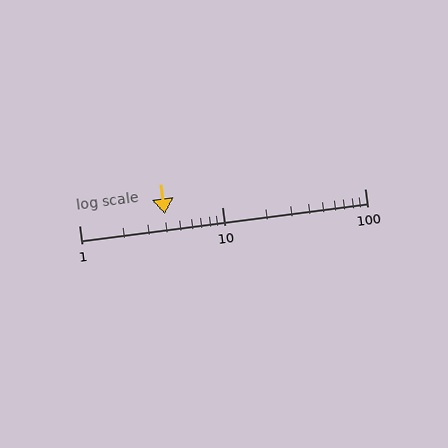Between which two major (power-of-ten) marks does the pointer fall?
The pointer is between 1 and 10.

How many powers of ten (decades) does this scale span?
The scale spans 2 decades, from 1 to 100.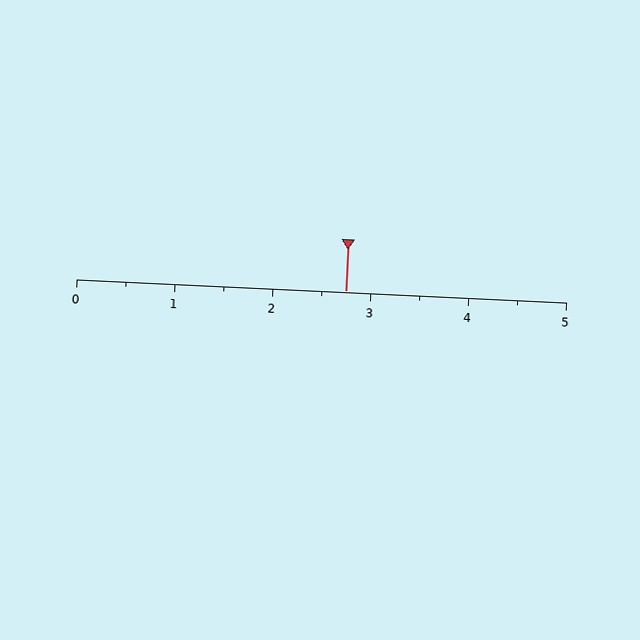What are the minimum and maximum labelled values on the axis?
The axis runs from 0 to 5.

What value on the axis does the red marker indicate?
The marker indicates approximately 2.8.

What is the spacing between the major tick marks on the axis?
The major ticks are spaced 1 apart.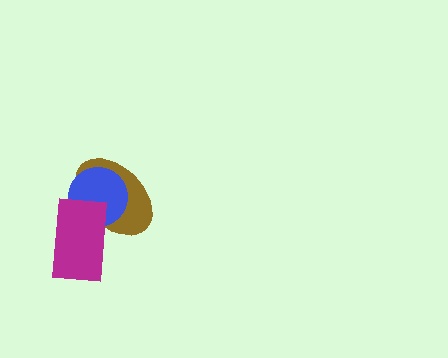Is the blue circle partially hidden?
Yes, it is partially covered by another shape.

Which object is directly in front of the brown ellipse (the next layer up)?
The blue circle is directly in front of the brown ellipse.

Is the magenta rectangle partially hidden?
No, no other shape covers it.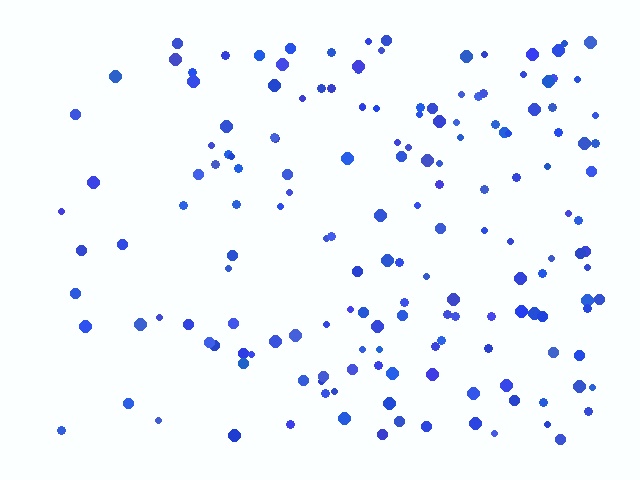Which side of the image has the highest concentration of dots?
The right.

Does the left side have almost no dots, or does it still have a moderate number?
Still a moderate number, just noticeably fewer than the right.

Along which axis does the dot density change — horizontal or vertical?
Horizontal.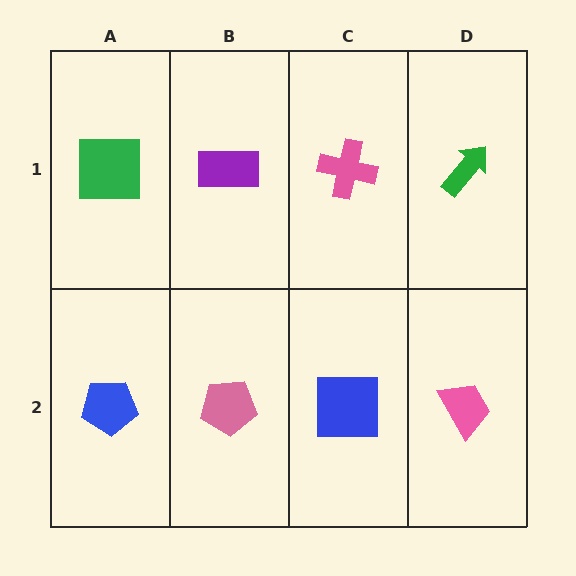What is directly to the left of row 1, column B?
A green square.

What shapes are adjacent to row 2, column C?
A pink cross (row 1, column C), a pink pentagon (row 2, column B), a pink trapezoid (row 2, column D).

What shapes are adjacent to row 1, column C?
A blue square (row 2, column C), a purple rectangle (row 1, column B), a green arrow (row 1, column D).